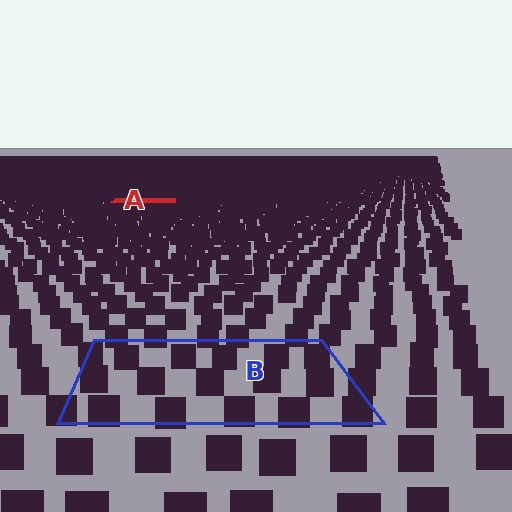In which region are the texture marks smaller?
The texture marks are smaller in region A, because it is farther away.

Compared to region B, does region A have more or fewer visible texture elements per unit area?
Region A has more texture elements per unit area — they are packed more densely because it is farther away.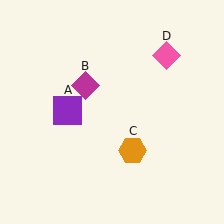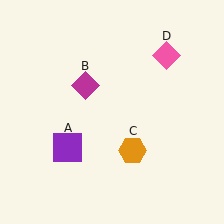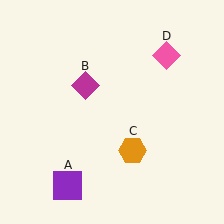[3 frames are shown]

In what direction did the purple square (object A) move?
The purple square (object A) moved down.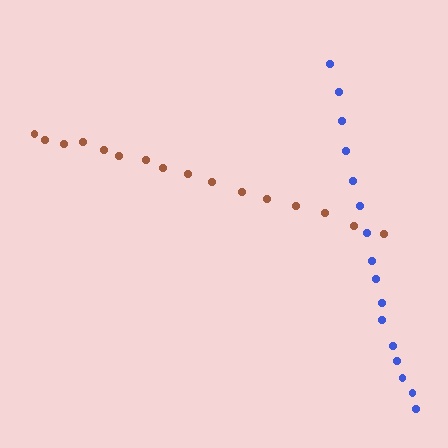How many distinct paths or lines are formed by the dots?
There are 2 distinct paths.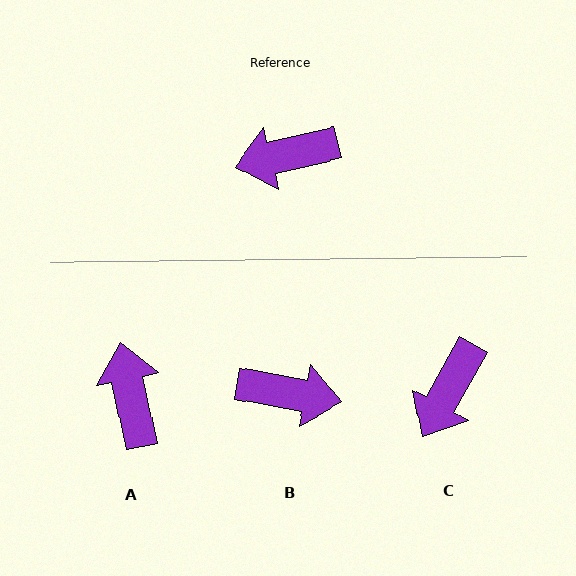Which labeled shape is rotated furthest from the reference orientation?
B, about 156 degrees away.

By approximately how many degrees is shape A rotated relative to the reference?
Approximately 92 degrees clockwise.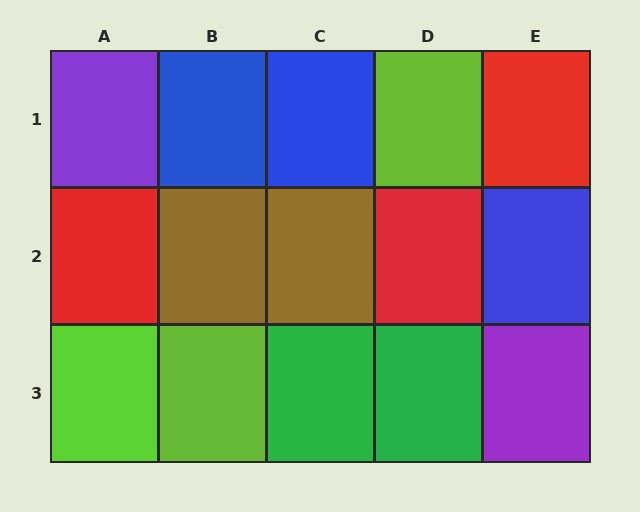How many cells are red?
3 cells are red.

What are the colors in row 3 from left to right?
Lime, lime, green, green, purple.